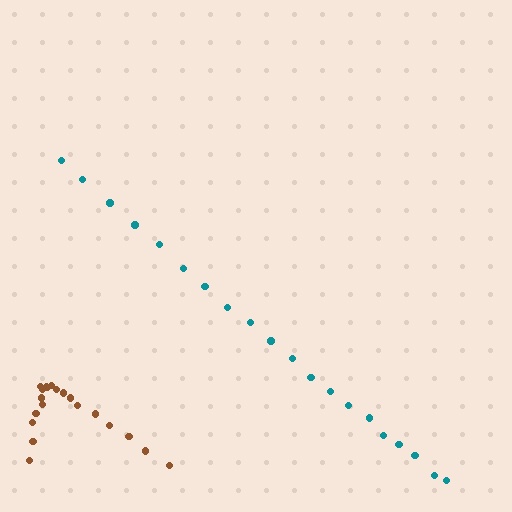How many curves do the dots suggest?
There are 2 distinct paths.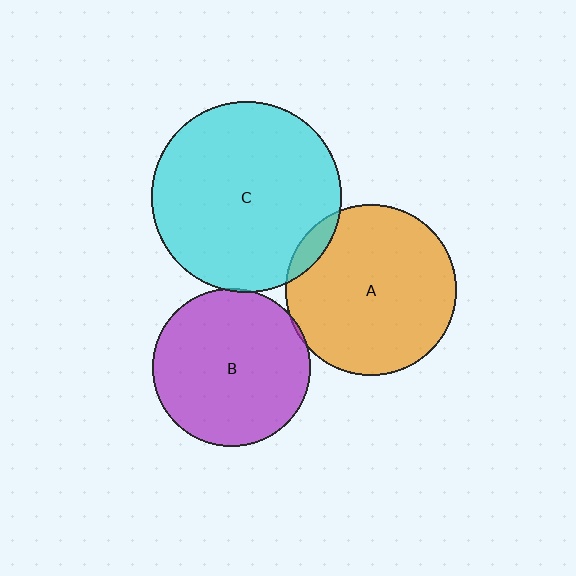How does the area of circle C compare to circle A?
Approximately 1.3 times.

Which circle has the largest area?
Circle C (cyan).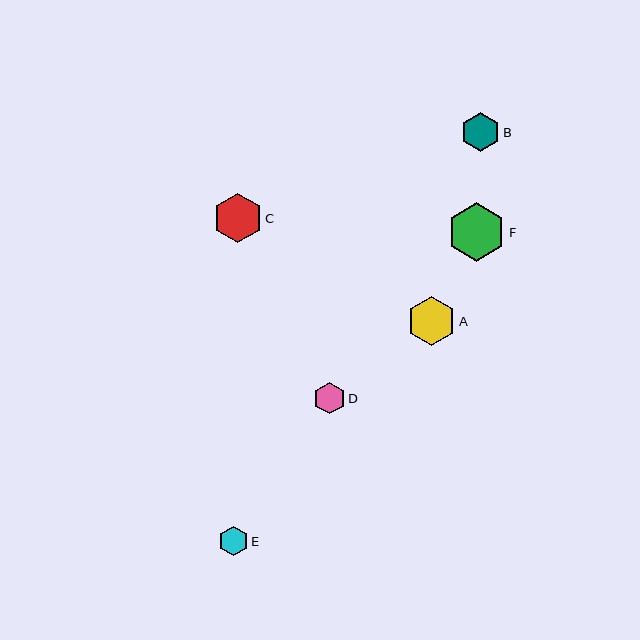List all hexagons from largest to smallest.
From largest to smallest: F, C, A, B, D, E.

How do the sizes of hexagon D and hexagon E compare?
Hexagon D and hexagon E are approximately the same size.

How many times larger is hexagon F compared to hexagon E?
Hexagon F is approximately 2.0 times the size of hexagon E.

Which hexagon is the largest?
Hexagon F is the largest with a size of approximately 59 pixels.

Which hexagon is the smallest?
Hexagon E is the smallest with a size of approximately 30 pixels.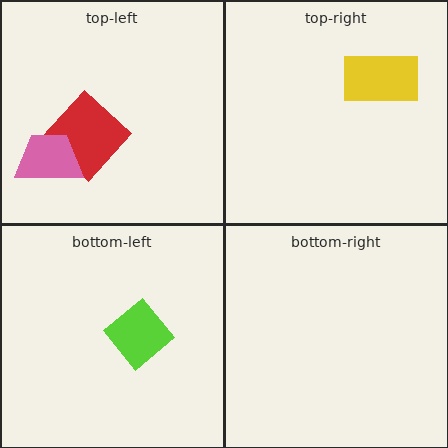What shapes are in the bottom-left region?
The lime diamond.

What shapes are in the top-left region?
The red diamond, the pink trapezoid.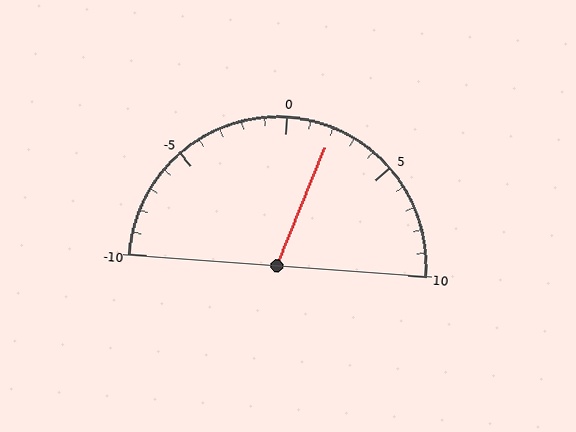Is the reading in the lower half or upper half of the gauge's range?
The reading is in the upper half of the range (-10 to 10).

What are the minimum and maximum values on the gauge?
The gauge ranges from -10 to 10.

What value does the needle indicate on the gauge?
The needle indicates approximately 2.